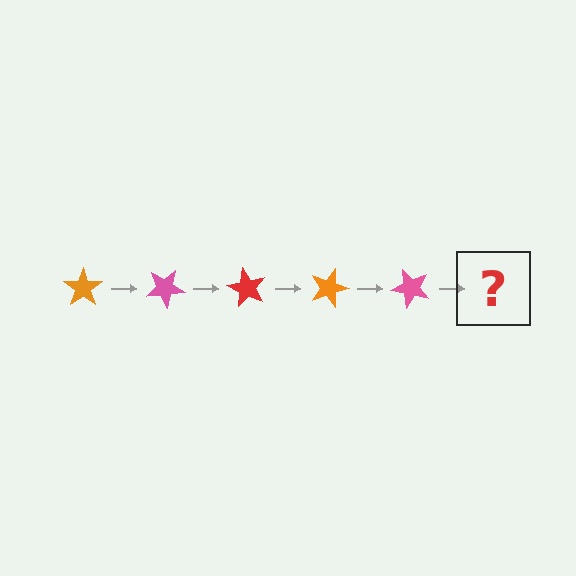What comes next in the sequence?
The next element should be a red star, rotated 150 degrees from the start.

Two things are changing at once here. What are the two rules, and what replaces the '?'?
The two rules are that it rotates 30 degrees each step and the color cycles through orange, pink, and red. The '?' should be a red star, rotated 150 degrees from the start.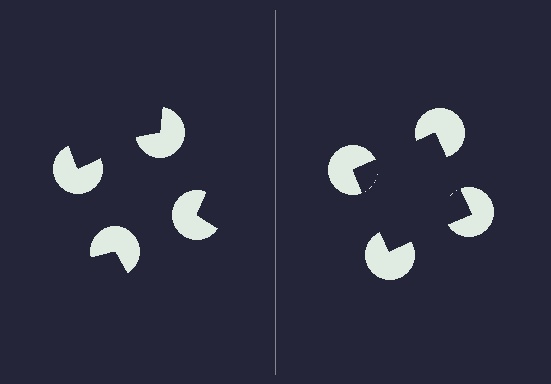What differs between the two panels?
The pac-man discs are positioned identically on both sides; only the wedge orientations differ. On the right they align to a square; on the left they are misaligned.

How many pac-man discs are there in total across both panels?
8 — 4 on each side.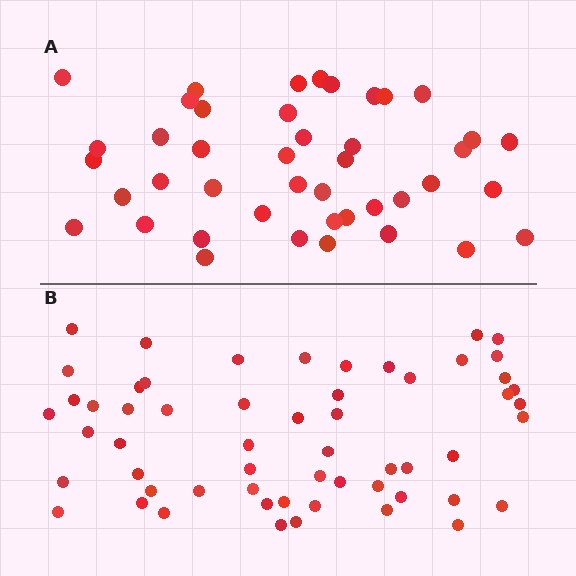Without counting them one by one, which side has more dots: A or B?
Region B (the bottom region) has more dots.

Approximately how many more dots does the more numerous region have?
Region B has approximately 15 more dots than region A.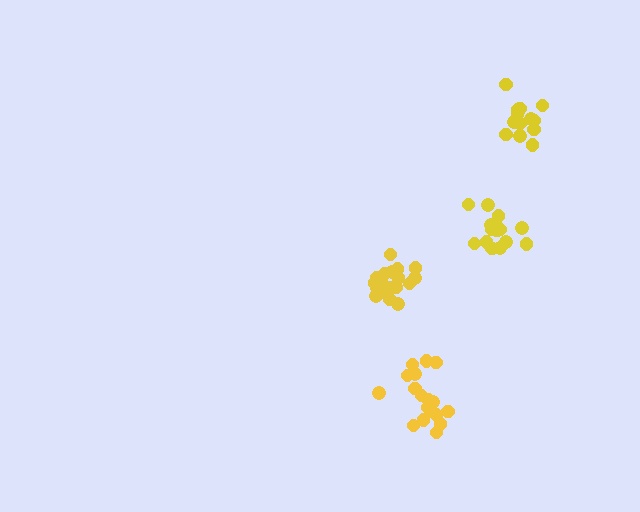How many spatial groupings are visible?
There are 4 spatial groupings.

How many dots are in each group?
Group 1: 16 dots, Group 2: 15 dots, Group 3: 19 dots, Group 4: 18 dots (68 total).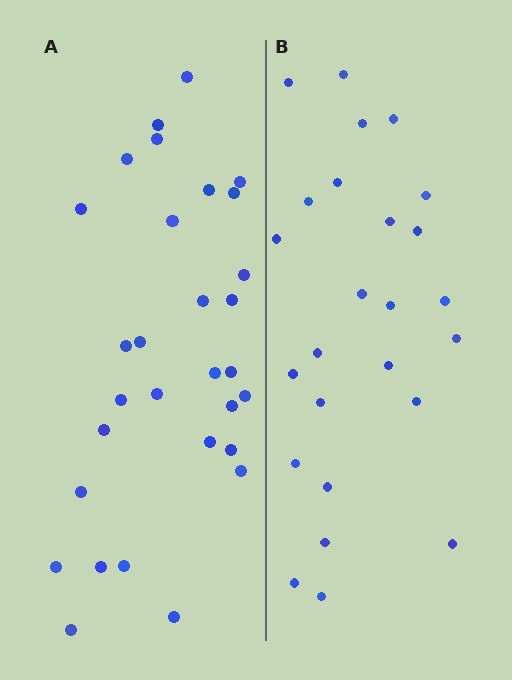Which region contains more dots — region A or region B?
Region A (the left region) has more dots.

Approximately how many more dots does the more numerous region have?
Region A has about 5 more dots than region B.